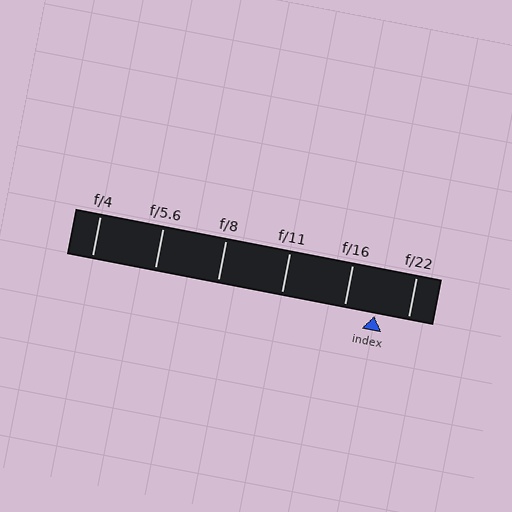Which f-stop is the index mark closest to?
The index mark is closest to f/16.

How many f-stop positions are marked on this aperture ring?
There are 6 f-stop positions marked.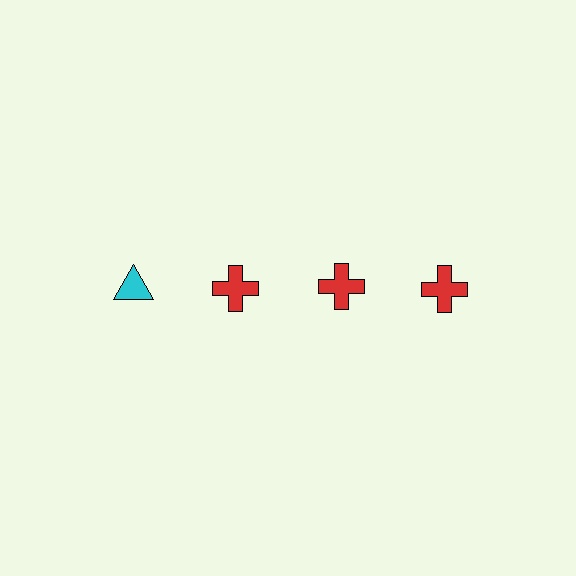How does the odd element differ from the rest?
It differs in both color (cyan instead of red) and shape (triangle instead of cross).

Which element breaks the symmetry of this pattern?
The cyan triangle in the top row, leftmost column breaks the symmetry. All other shapes are red crosses.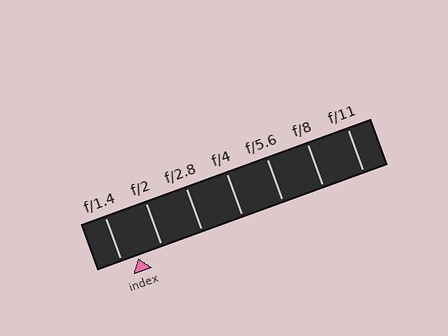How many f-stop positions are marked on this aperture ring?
There are 7 f-stop positions marked.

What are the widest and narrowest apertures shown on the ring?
The widest aperture shown is f/1.4 and the narrowest is f/11.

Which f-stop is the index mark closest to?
The index mark is closest to f/1.4.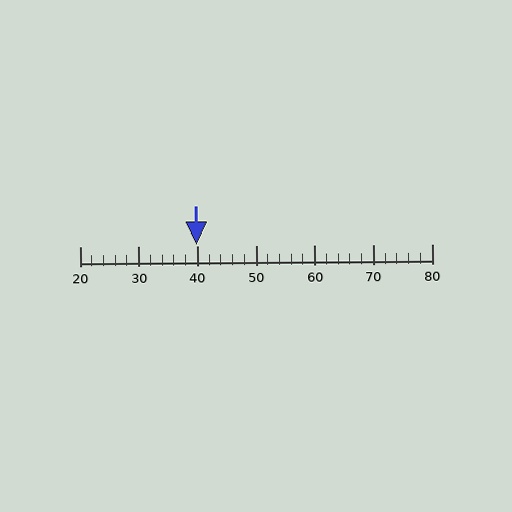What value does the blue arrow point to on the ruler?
The blue arrow points to approximately 40.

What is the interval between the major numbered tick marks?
The major tick marks are spaced 10 units apart.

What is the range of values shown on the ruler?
The ruler shows values from 20 to 80.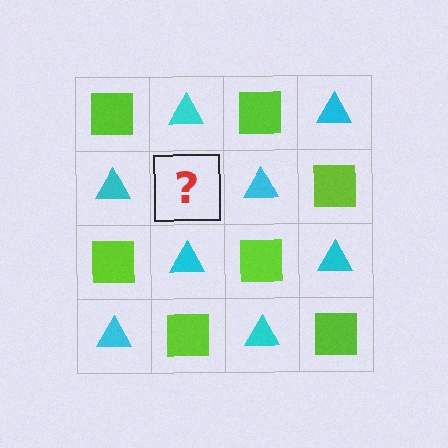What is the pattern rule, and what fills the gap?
The rule is that it alternates lime square and cyan triangle in a checkerboard pattern. The gap should be filled with a lime square.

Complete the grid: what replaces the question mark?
The question mark should be replaced with a lime square.